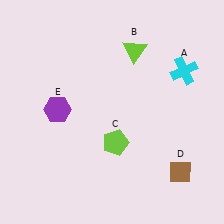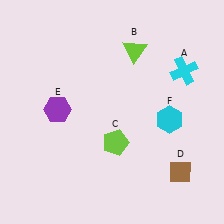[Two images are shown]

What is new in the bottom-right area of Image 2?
A cyan hexagon (F) was added in the bottom-right area of Image 2.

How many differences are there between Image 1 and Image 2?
There is 1 difference between the two images.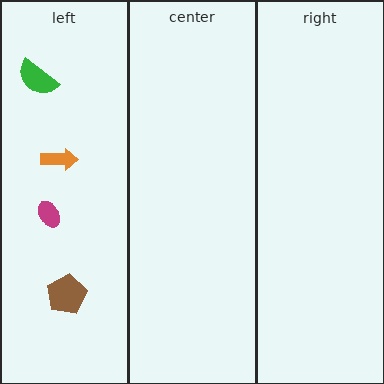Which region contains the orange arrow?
The left region.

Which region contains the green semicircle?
The left region.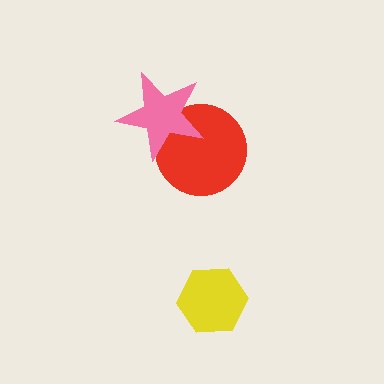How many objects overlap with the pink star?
1 object overlaps with the pink star.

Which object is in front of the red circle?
The pink star is in front of the red circle.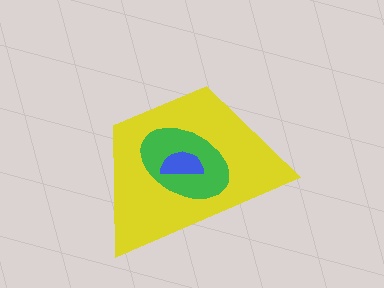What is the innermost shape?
The blue semicircle.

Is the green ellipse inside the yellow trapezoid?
Yes.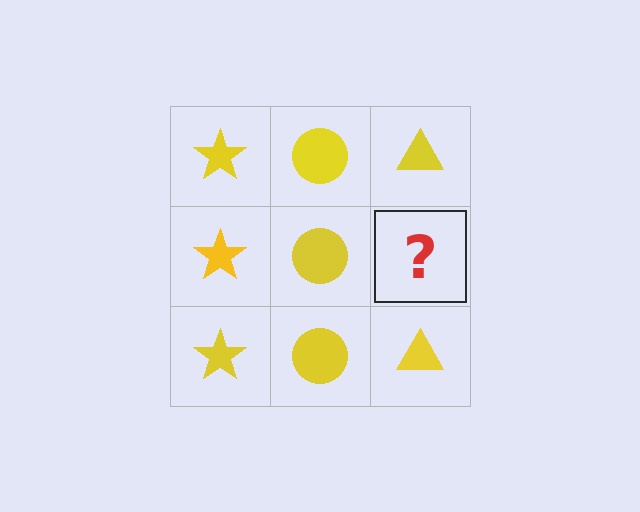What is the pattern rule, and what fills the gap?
The rule is that each column has a consistent shape. The gap should be filled with a yellow triangle.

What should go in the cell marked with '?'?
The missing cell should contain a yellow triangle.